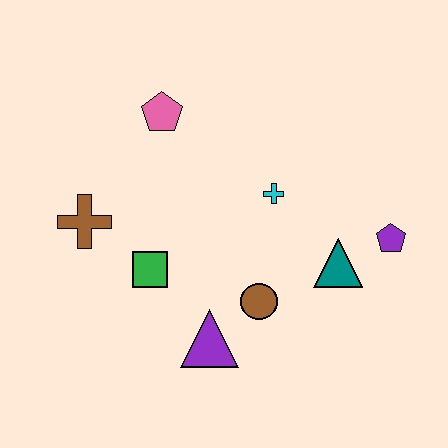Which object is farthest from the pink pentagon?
The purple pentagon is farthest from the pink pentagon.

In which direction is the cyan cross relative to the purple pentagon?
The cyan cross is to the left of the purple pentagon.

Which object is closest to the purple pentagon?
The teal triangle is closest to the purple pentagon.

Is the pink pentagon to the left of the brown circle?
Yes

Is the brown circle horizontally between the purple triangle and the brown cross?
No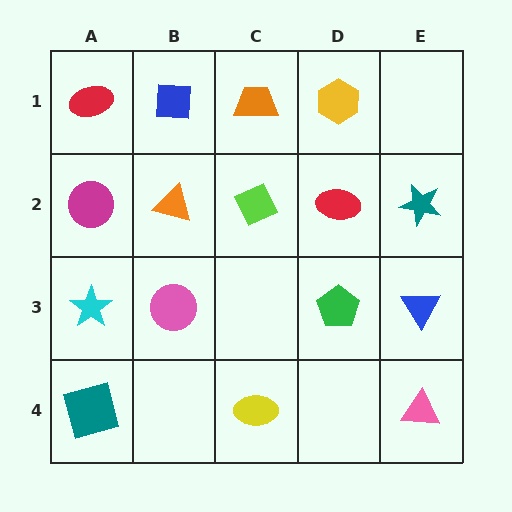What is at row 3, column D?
A green pentagon.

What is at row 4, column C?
A yellow ellipse.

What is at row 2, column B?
An orange triangle.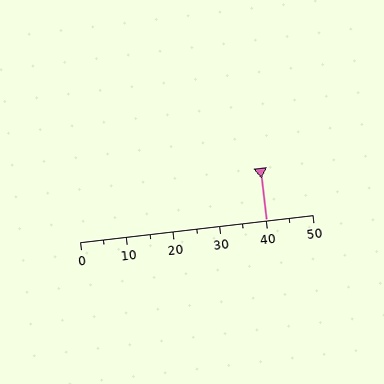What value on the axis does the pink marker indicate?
The marker indicates approximately 40.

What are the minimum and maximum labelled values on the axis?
The axis runs from 0 to 50.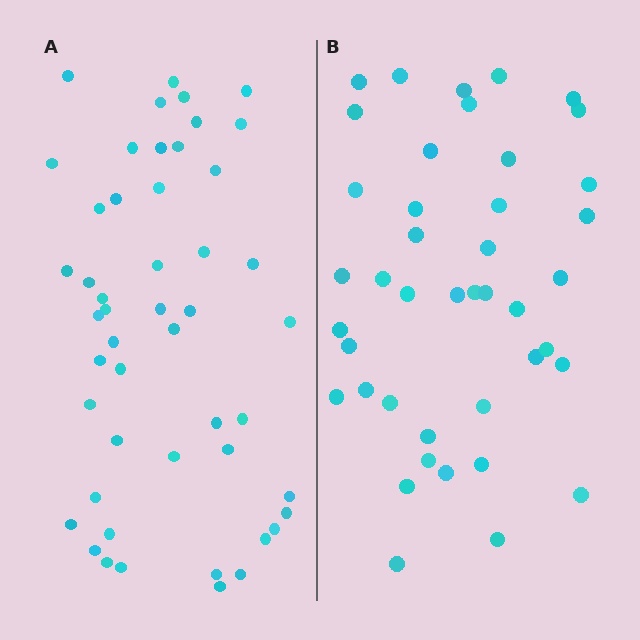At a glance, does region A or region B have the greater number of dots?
Region A (the left region) has more dots.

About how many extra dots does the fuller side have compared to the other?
Region A has roughly 8 or so more dots than region B.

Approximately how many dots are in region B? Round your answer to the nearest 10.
About 40 dots. (The exact count is 42, which rounds to 40.)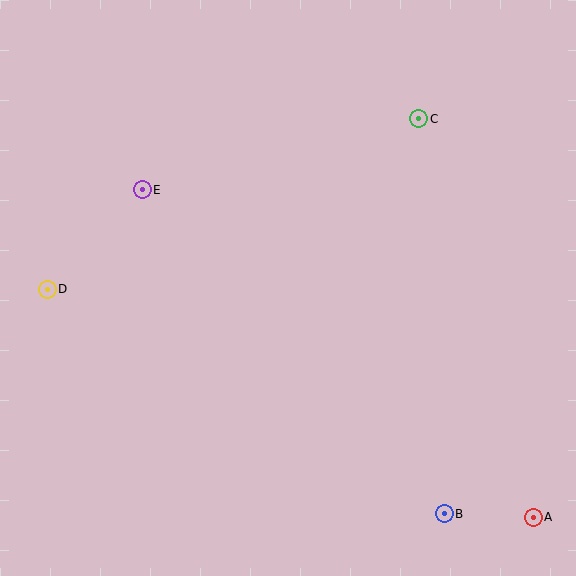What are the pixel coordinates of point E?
Point E is at (142, 190).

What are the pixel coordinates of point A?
Point A is at (533, 517).